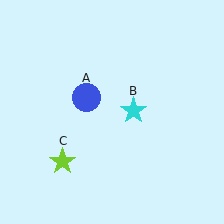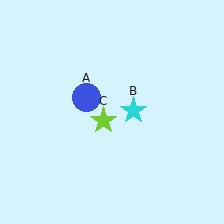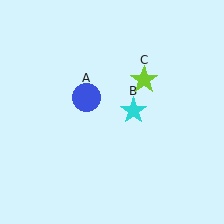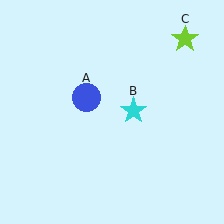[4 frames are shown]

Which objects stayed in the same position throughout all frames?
Blue circle (object A) and cyan star (object B) remained stationary.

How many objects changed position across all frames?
1 object changed position: lime star (object C).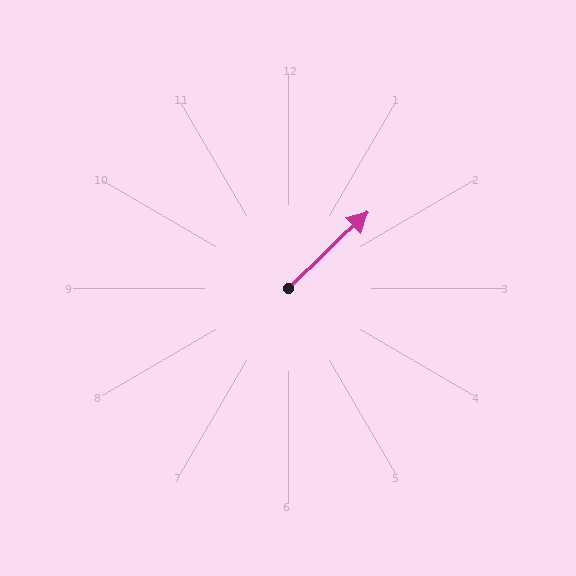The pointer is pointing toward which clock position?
Roughly 2 o'clock.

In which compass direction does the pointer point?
Northeast.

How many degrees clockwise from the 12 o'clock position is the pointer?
Approximately 46 degrees.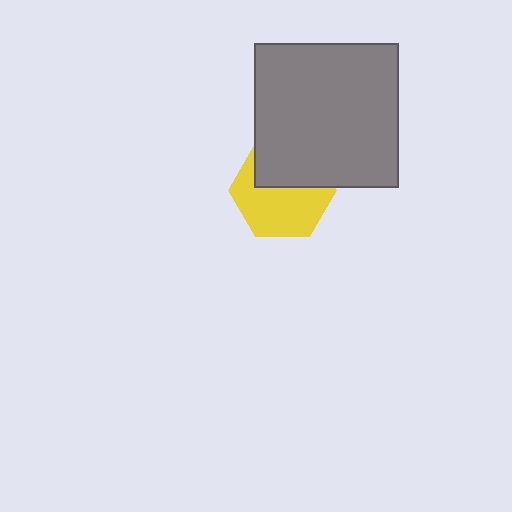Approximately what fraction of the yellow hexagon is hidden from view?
Roughly 40% of the yellow hexagon is hidden behind the gray square.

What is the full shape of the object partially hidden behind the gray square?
The partially hidden object is a yellow hexagon.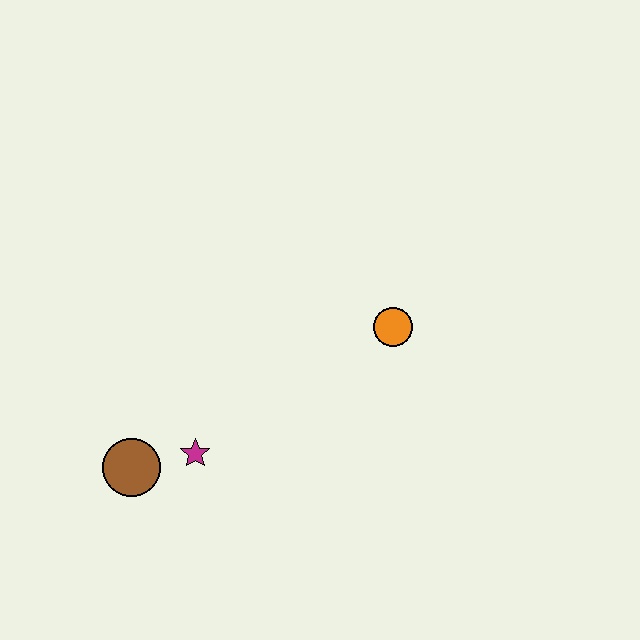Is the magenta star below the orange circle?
Yes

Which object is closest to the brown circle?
The magenta star is closest to the brown circle.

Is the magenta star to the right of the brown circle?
Yes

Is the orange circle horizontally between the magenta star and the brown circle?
No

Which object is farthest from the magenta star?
The orange circle is farthest from the magenta star.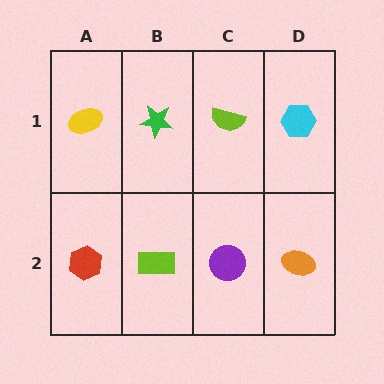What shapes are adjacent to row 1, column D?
An orange ellipse (row 2, column D), a lime semicircle (row 1, column C).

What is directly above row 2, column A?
A yellow ellipse.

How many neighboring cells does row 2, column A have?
2.